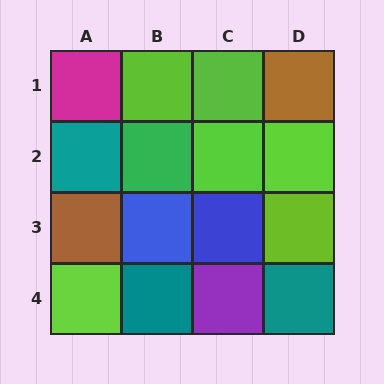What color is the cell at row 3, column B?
Blue.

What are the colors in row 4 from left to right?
Lime, teal, purple, teal.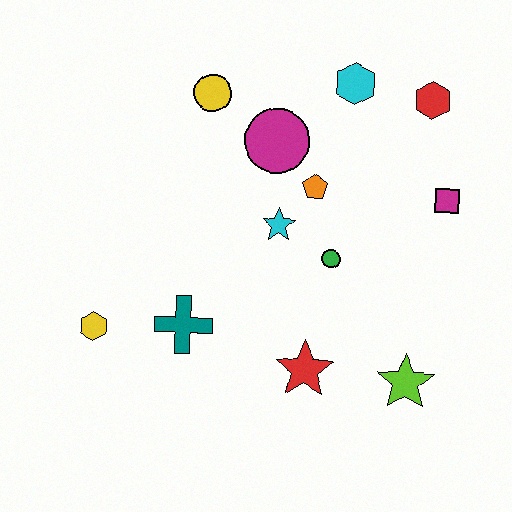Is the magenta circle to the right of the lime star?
No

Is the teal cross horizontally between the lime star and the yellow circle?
No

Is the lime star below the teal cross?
Yes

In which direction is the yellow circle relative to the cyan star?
The yellow circle is above the cyan star.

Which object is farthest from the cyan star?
The yellow hexagon is farthest from the cyan star.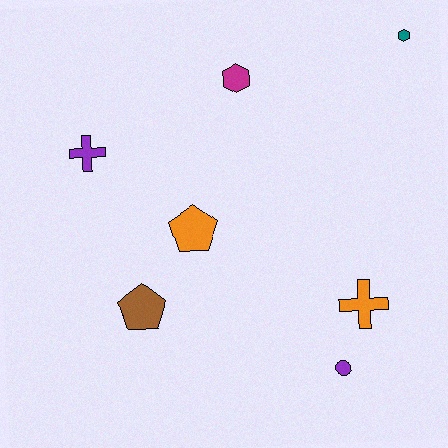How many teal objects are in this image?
There is 1 teal object.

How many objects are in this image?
There are 7 objects.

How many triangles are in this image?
There are no triangles.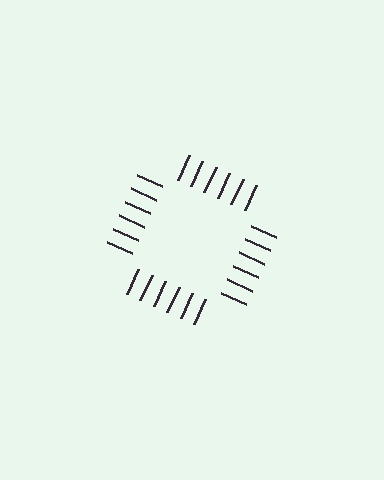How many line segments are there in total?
24 — 6 along each of the 4 edges.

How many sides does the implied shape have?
4 sides — the line-ends trace a square.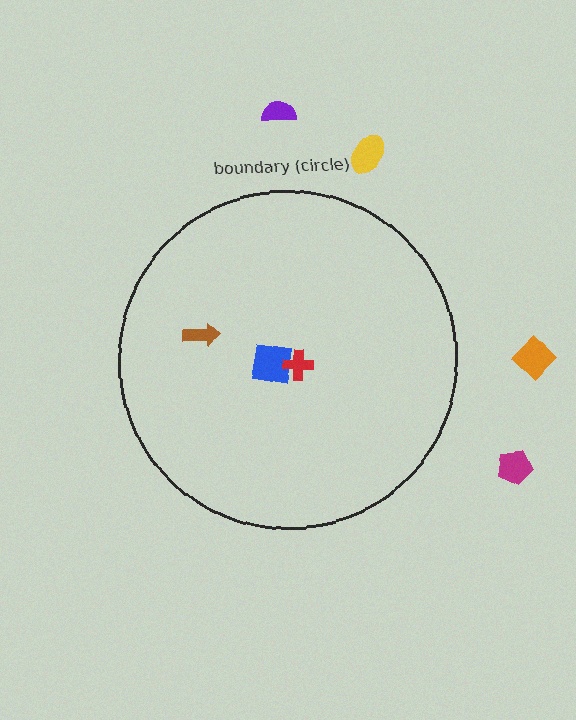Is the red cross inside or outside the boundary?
Inside.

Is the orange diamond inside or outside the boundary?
Outside.